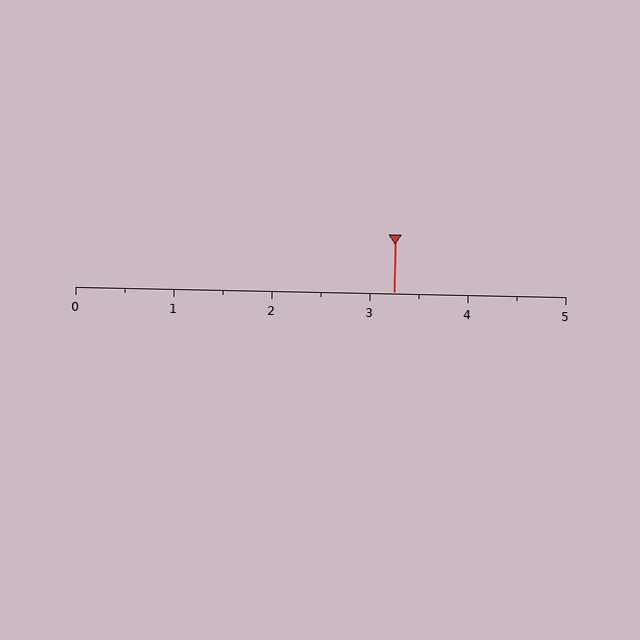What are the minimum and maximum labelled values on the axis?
The axis runs from 0 to 5.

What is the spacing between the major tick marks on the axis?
The major ticks are spaced 1 apart.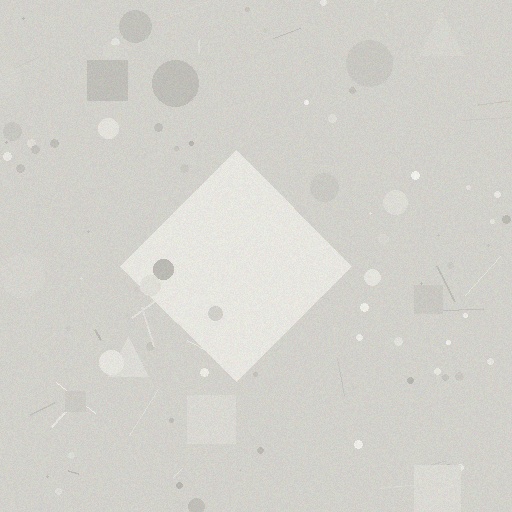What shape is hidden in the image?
A diamond is hidden in the image.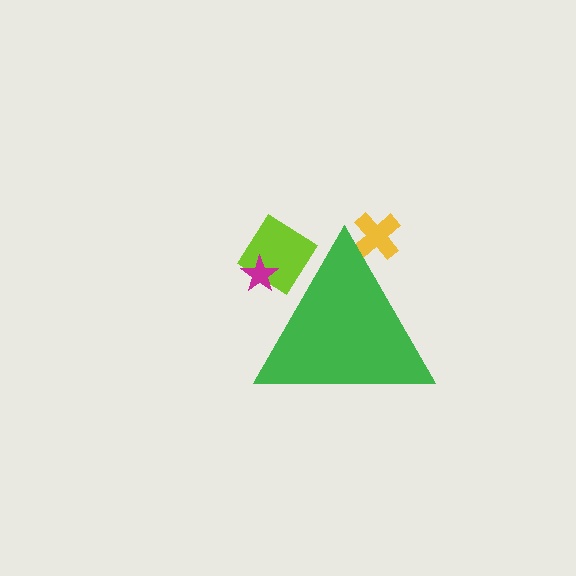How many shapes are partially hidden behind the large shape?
3 shapes are partially hidden.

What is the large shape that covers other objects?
A green triangle.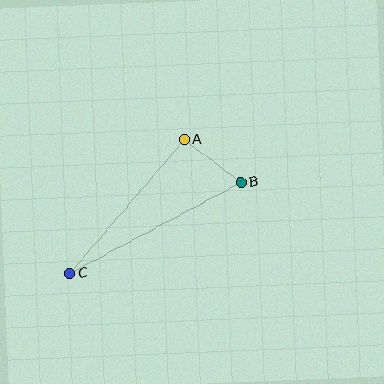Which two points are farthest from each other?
Points B and C are farthest from each other.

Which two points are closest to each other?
Points A and B are closest to each other.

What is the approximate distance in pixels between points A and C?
The distance between A and C is approximately 176 pixels.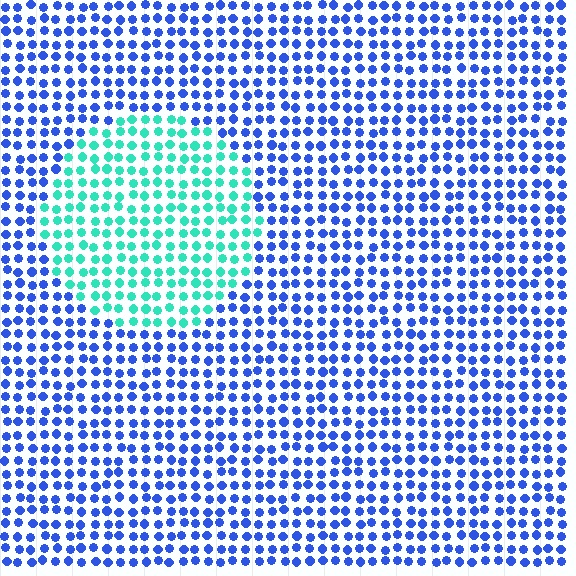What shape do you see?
I see a circle.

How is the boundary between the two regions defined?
The boundary is defined purely by a slight shift in hue (about 62 degrees). Spacing, size, and orientation are identical on both sides.